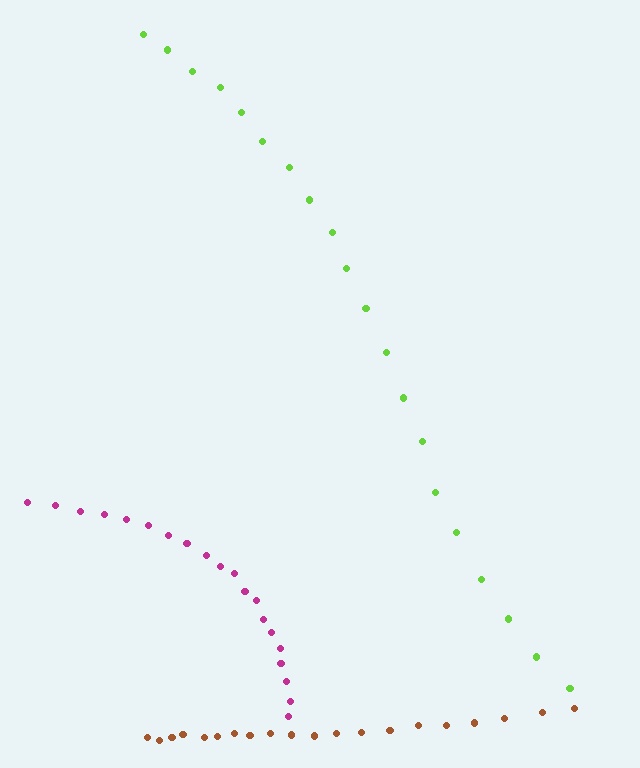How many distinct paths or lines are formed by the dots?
There are 3 distinct paths.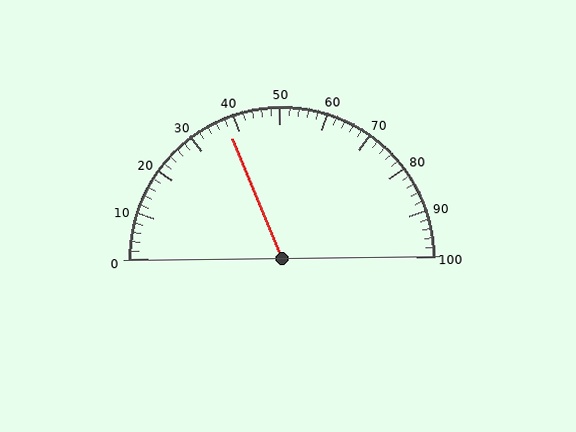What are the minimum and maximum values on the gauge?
The gauge ranges from 0 to 100.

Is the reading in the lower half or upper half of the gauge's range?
The reading is in the lower half of the range (0 to 100).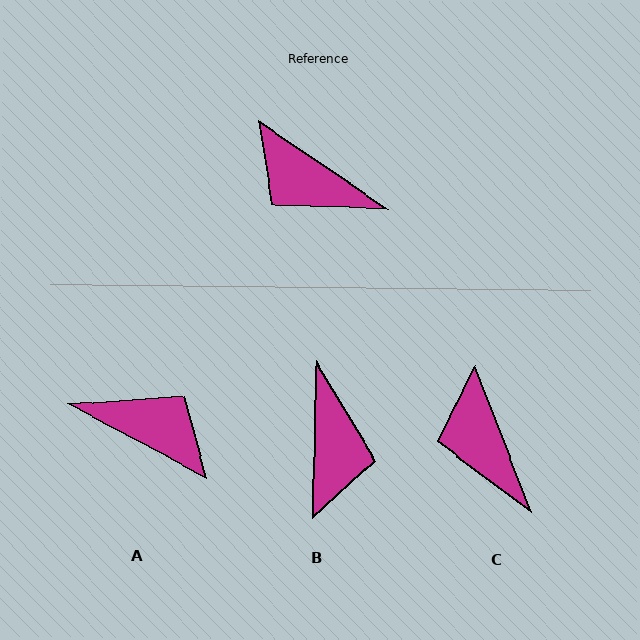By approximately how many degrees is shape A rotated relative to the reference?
Approximately 174 degrees clockwise.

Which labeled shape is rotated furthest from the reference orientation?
A, about 174 degrees away.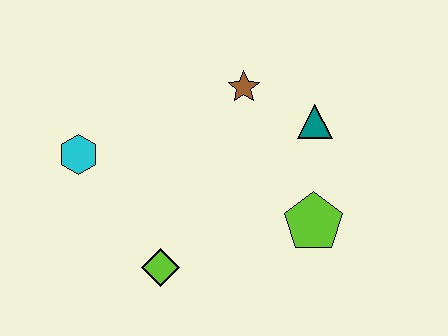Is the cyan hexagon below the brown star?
Yes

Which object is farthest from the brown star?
The lime diamond is farthest from the brown star.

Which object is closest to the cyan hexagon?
The lime diamond is closest to the cyan hexagon.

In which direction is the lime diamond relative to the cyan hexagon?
The lime diamond is below the cyan hexagon.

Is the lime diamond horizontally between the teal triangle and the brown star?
No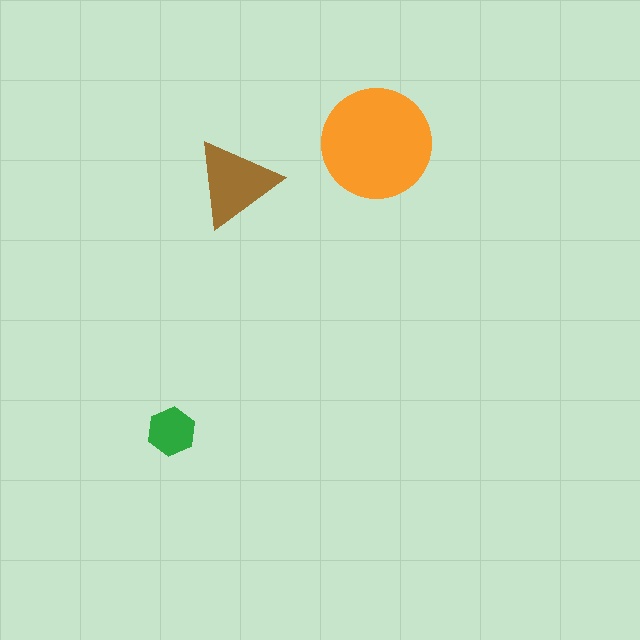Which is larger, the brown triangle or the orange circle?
The orange circle.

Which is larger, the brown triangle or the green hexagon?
The brown triangle.